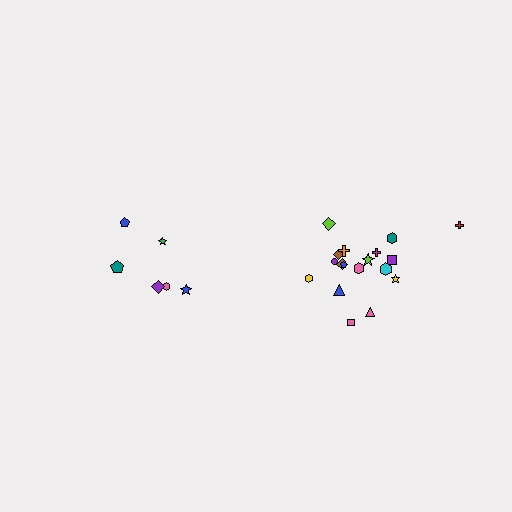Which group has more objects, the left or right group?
The right group.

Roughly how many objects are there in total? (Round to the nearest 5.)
Roughly 25 objects in total.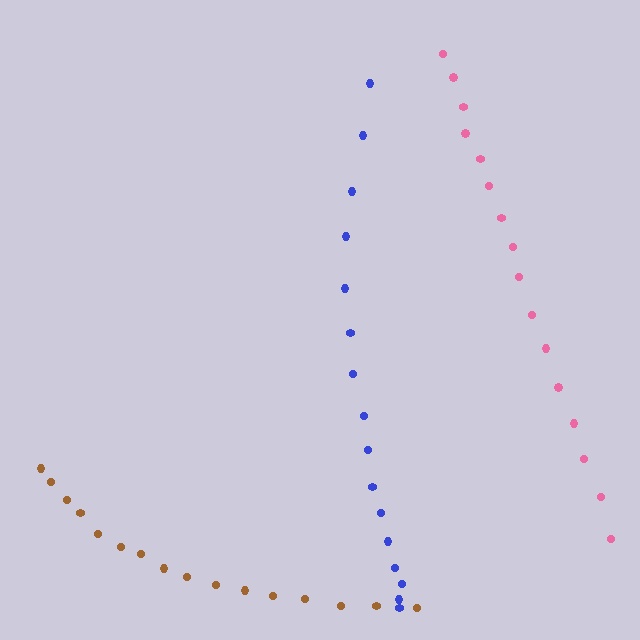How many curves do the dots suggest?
There are 3 distinct paths.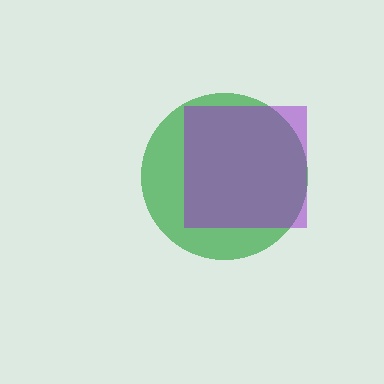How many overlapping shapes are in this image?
There are 2 overlapping shapes in the image.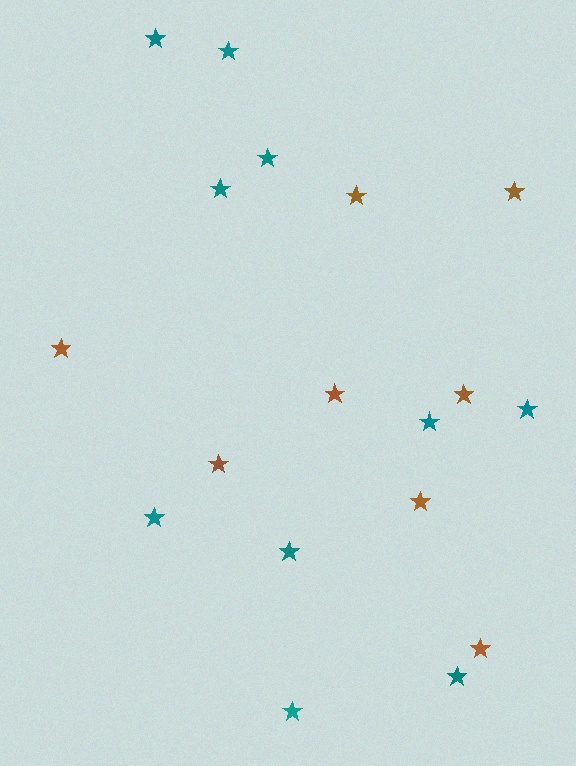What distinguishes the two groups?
There are 2 groups: one group of teal stars (10) and one group of brown stars (8).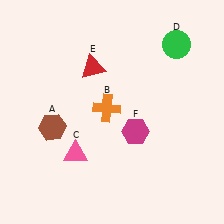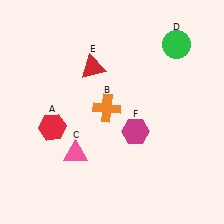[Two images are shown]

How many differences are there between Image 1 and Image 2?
There is 1 difference between the two images.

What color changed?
The hexagon (A) changed from brown in Image 1 to red in Image 2.